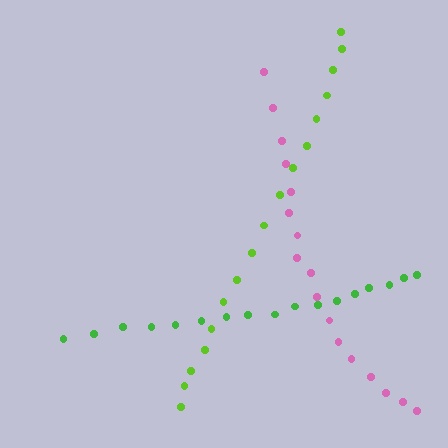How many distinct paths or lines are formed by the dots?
There are 3 distinct paths.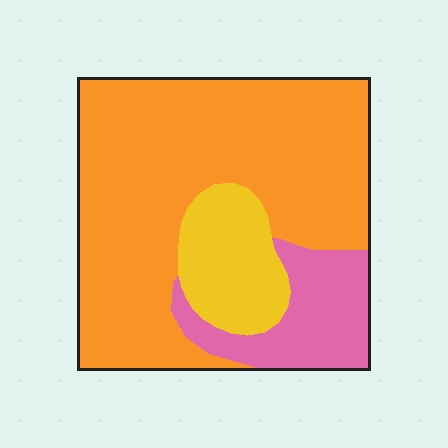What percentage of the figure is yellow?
Yellow takes up about one sixth (1/6) of the figure.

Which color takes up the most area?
Orange, at roughly 70%.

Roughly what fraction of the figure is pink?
Pink covers about 15% of the figure.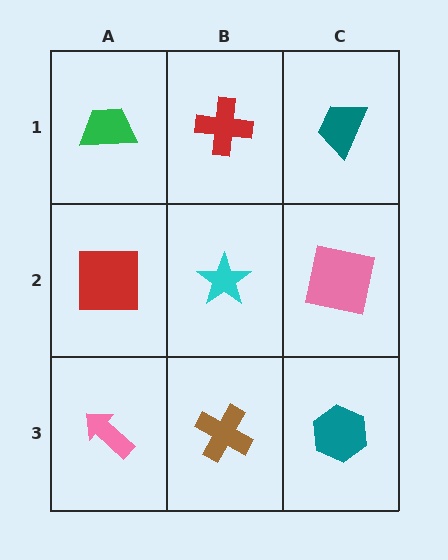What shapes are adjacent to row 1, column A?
A red square (row 2, column A), a red cross (row 1, column B).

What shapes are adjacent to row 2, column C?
A teal trapezoid (row 1, column C), a teal hexagon (row 3, column C), a cyan star (row 2, column B).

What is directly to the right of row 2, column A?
A cyan star.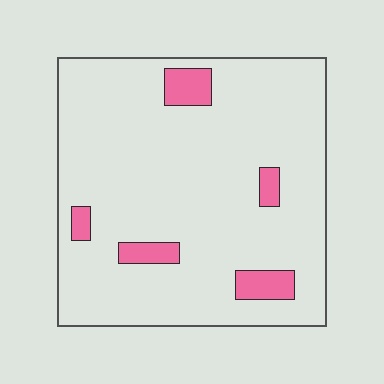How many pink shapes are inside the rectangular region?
5.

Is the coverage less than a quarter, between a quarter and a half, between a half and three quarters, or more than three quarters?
Less than a quarter.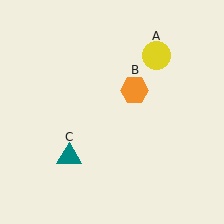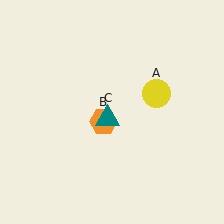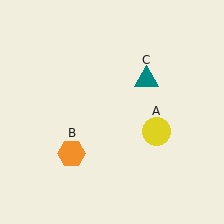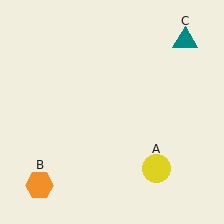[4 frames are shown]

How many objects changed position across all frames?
3 objects changed position: yellow circle (object A), orange hexagon (object B), teal triangle (object C).